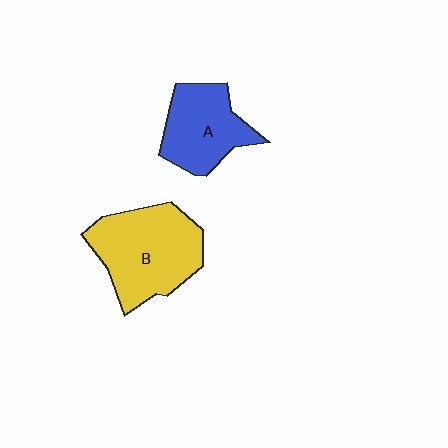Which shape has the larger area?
Shape B (yellow).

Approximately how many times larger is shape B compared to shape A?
Approximately 1.4 times.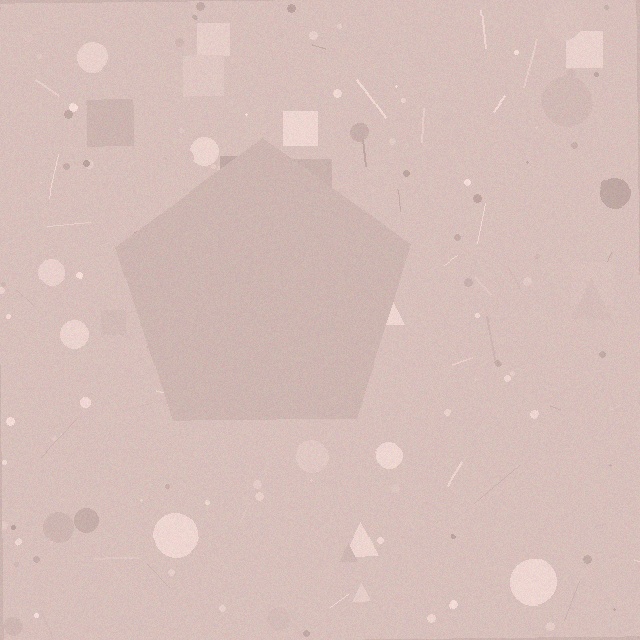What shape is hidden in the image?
A pentagon is hidden in the image.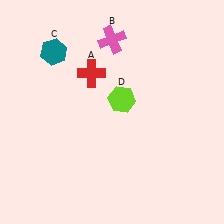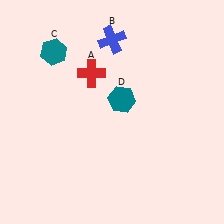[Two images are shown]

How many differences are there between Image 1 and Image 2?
There are 2 differences between the two images.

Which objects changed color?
B changed from pink to blue. D changed from lime to teal.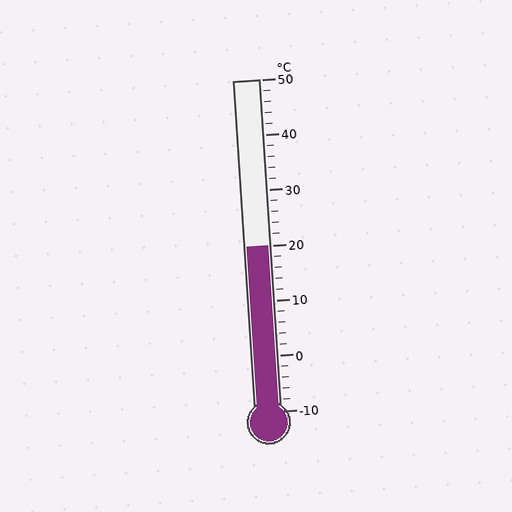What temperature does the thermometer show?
The thermometer shows approximately 20°C.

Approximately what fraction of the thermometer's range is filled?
The thermometer is filled to approximately 50% of its range.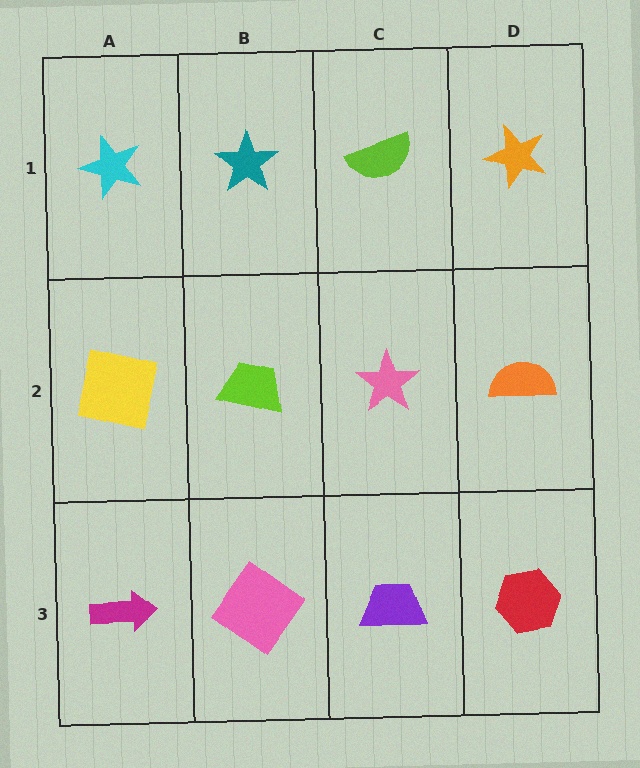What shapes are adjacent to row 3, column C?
A pink star (row 2, column C), a pink diamond (row 3, column B), a red hexagon (row 3, column D).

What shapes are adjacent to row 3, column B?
A lime trapezoid (row 2, column B), a magenta arrow (row 3, column A), a purple trapezoid (row 3, column C).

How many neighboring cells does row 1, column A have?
2.